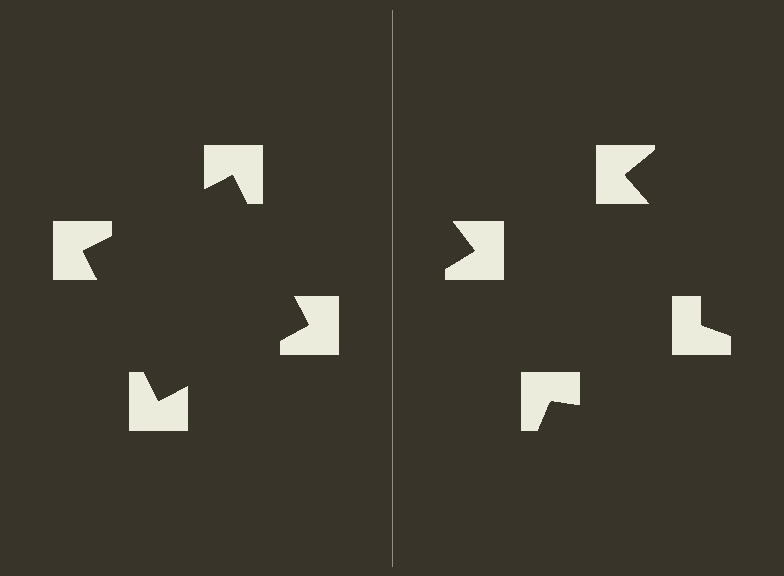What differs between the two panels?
The notched squares are positioned identically on both sides; only the wedge orientations differ. On the left they align to a square; on the right they are misaligned.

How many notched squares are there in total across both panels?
8 — 4 on each side.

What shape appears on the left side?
An illusory square.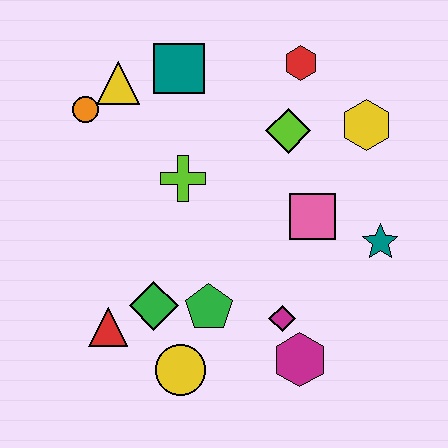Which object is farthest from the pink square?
The orange circle is farthest from the pink square.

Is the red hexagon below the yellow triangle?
No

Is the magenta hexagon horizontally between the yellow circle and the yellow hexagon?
Yes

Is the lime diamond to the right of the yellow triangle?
Yes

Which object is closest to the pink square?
The teal star is closest to the pink square.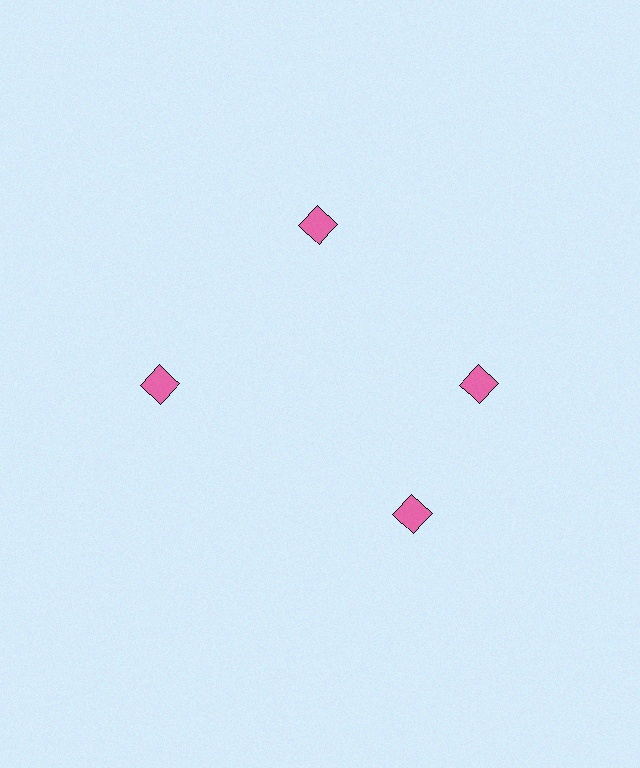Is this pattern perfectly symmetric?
No. The 4 pink diamonds are arranged in a ring, but one element near the 6 o'clock position is rotated out of alignment along the ring, breaking the 4-fold rotational symmetry.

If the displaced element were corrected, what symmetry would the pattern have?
It would have 4-fold rotational symmetry — the pattern would map onto itself every 90 degrees.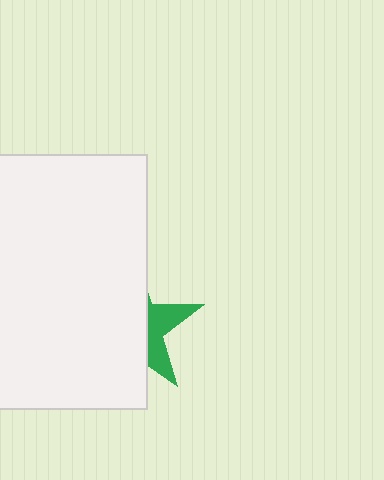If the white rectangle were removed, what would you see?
You would see the complete green star.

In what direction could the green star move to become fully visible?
The green star could move right. That would shift it out from behind the white rectangle entirely.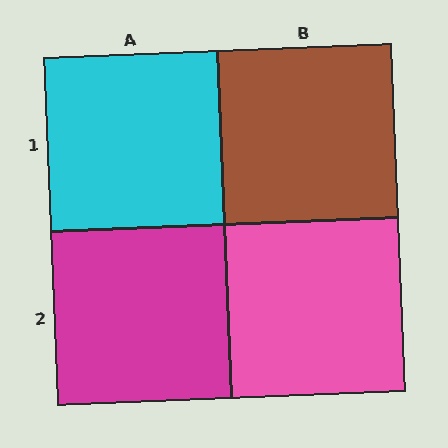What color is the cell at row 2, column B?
Pink.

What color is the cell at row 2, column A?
Magenta.